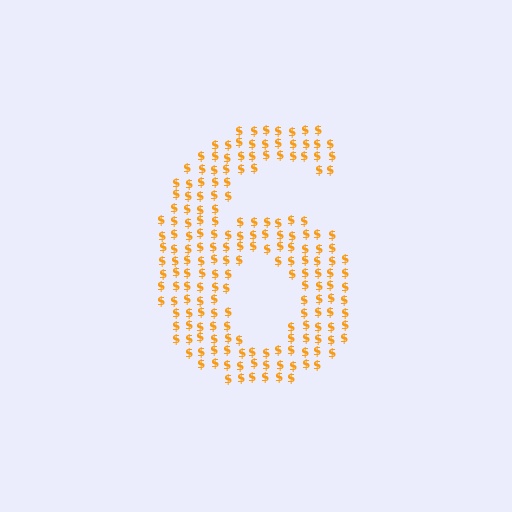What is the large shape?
The large shape is the digit 6.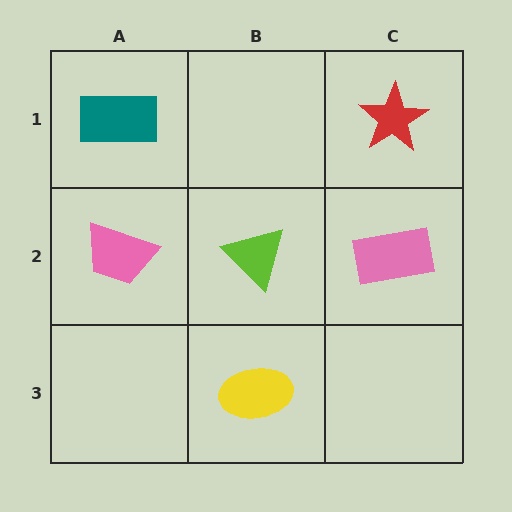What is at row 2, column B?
A lime triangle.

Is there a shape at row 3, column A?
No, that cell is empty.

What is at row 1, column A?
A teal rectangle.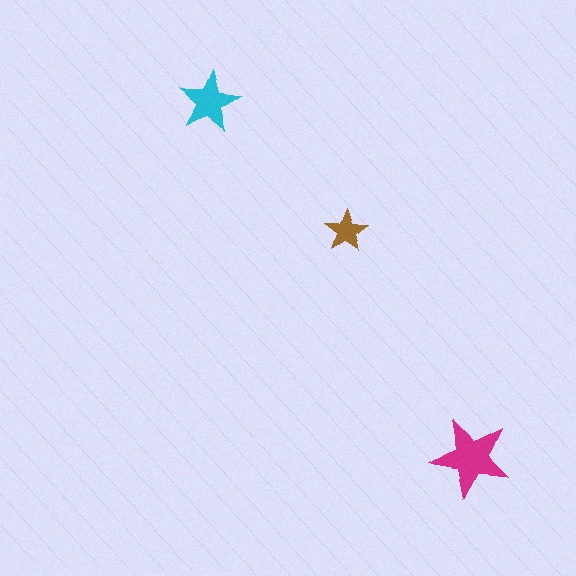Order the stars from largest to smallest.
the magenta one, the cyan one, the brown one.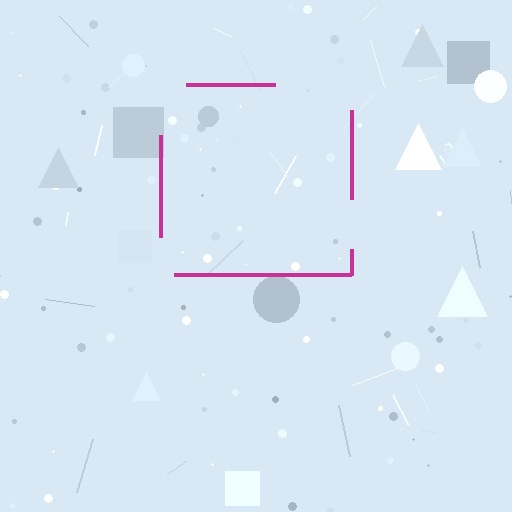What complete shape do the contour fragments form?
The contour fragments form a square.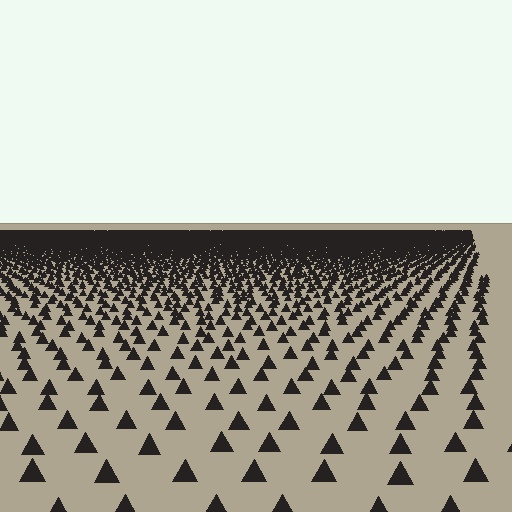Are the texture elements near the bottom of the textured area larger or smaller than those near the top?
Larger. Near the bottom, elements are closer to the viewer and appear at a bigger on-screen size.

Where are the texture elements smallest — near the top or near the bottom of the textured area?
Near the top.